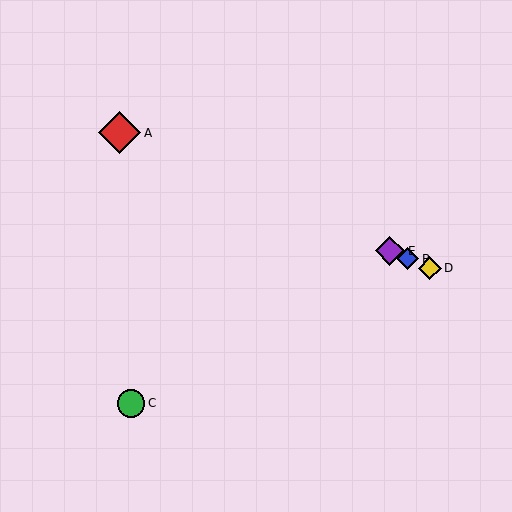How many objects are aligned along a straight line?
4 objects (A, B, D, E) are aligned along a straight line.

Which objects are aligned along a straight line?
Objects A, B, D, E are aligned along a straight line.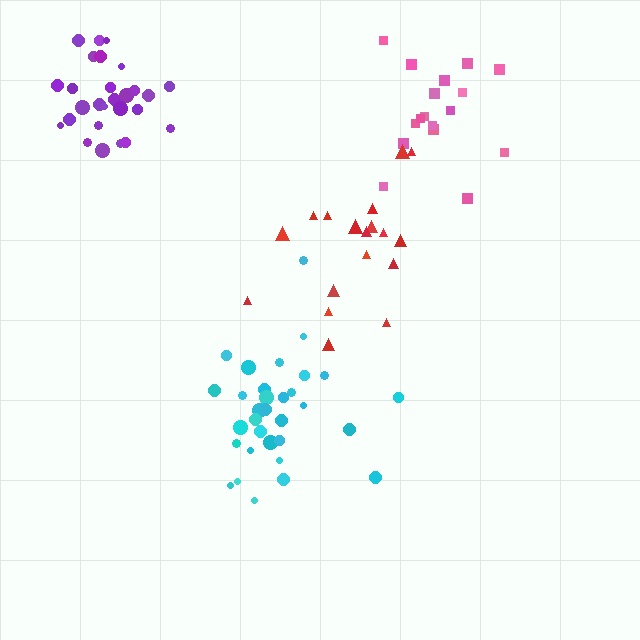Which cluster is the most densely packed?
Purple.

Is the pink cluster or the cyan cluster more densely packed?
Cyan.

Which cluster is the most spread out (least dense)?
Red.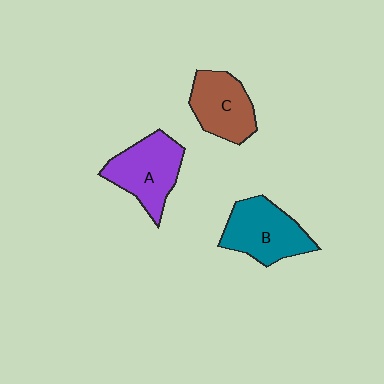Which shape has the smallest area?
Shape C (brown).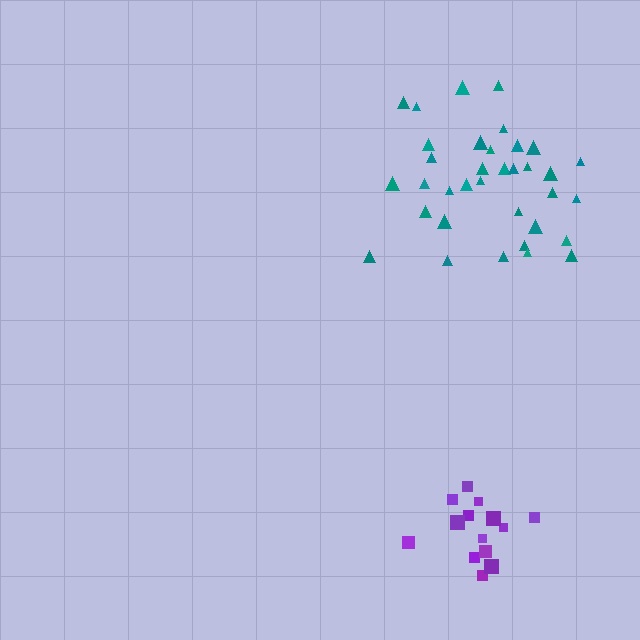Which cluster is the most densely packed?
Purple.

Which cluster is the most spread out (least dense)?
Teal.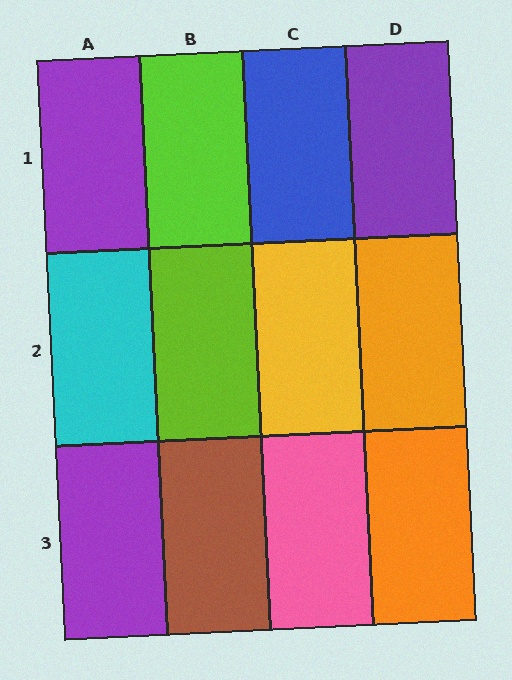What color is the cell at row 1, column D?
Purple.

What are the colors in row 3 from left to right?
Purple, brown, pink, orange.